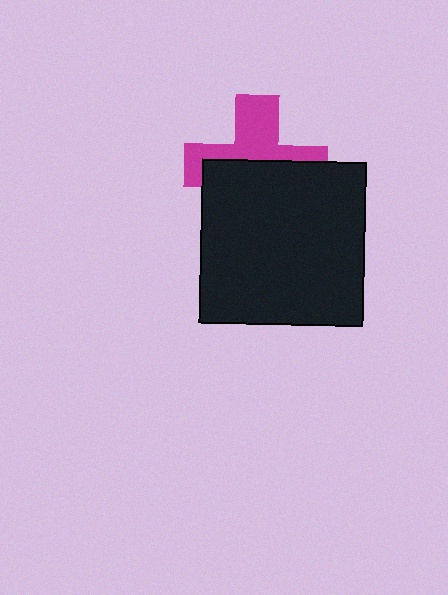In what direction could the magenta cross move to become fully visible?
The magenta cross could move up. That would shift it out from behind the black square entirely.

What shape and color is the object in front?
The object in front is a black square.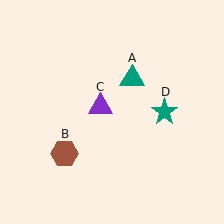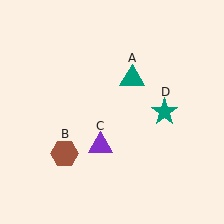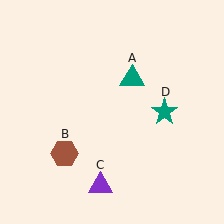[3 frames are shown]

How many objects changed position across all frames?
1 object changed position: purple triangle (object C).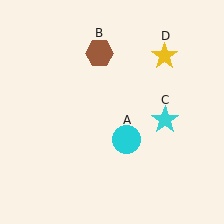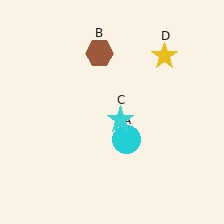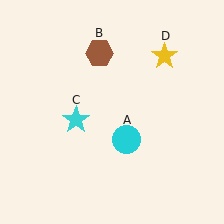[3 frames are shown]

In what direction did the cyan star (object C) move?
The cyan star (object C) moved left.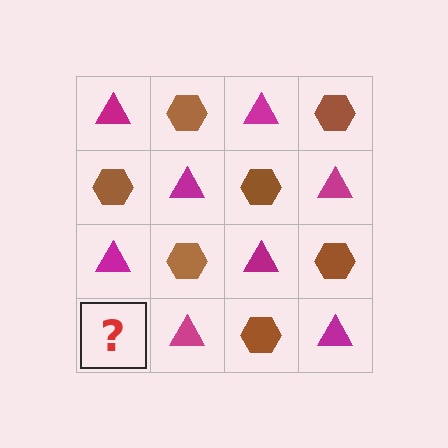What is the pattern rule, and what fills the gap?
The rule is that it alternates magenta triangle and brown hexagon in a checkerboard pattern. The gap should be filled with a brown hexagon.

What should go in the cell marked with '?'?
The missing cell should contain a brown hexagon.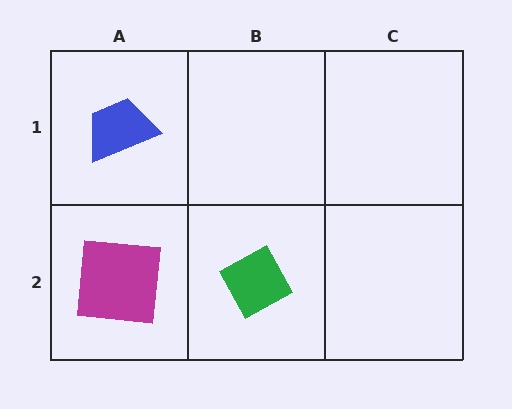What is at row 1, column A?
A blue trapezoid.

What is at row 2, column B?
A green diamond.